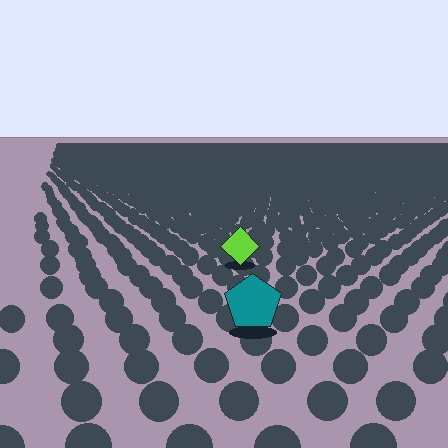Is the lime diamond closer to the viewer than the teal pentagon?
No. The teal pentagon is closer — you can tell from the texture gradient: the ground texture is coarser near it.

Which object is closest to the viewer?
The teal pentagon is closest. The texture marks near it are larger and more spread out.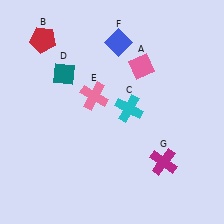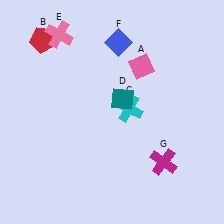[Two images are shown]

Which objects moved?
The objects that moved are: the teal diamond (D), the pink cross (E).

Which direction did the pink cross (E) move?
The pink cross (E) moved up.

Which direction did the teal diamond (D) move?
The teal diamond (D) moved right.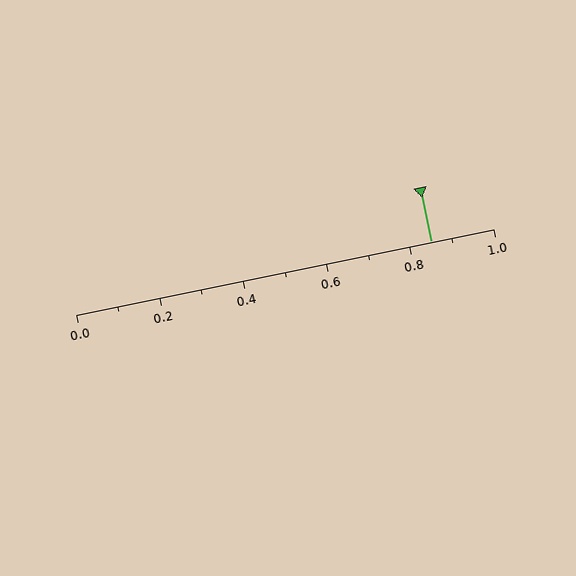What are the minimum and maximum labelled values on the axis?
The axis runs from 0.0 to 1.0.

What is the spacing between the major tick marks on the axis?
The major ticks are spaced 0.2 apart.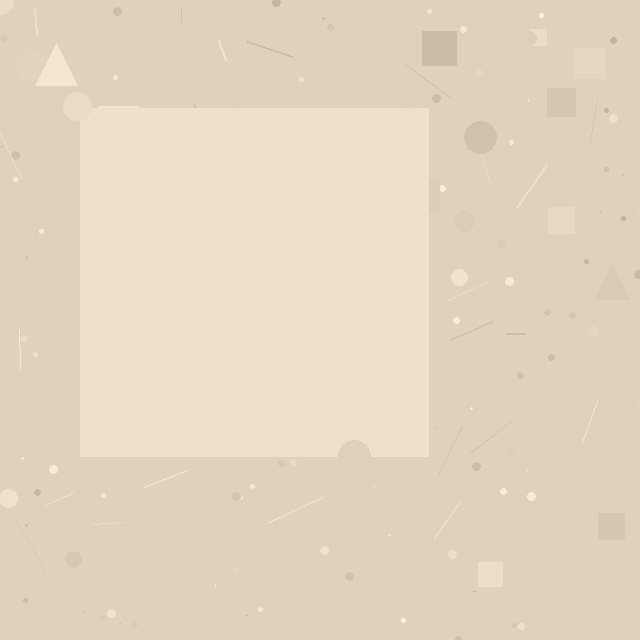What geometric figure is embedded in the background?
A square is embedded in the background.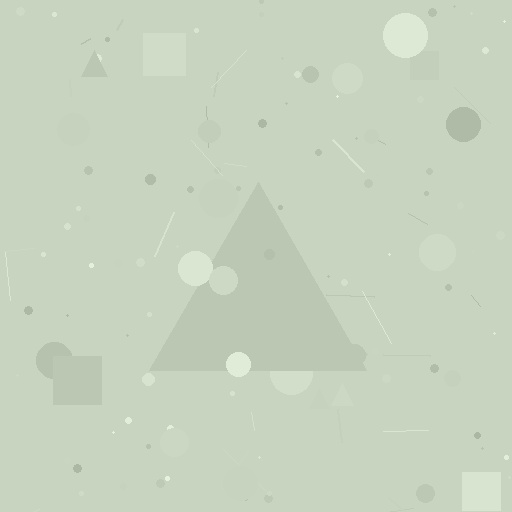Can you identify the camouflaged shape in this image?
The camouflaged shape is a triangle.